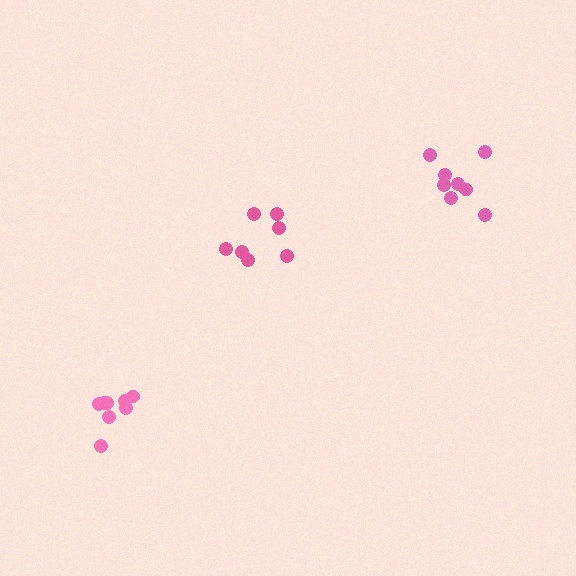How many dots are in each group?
Group 1: 8 dots, Group 2: 8 dots, Group 3: 7 dots (23 total).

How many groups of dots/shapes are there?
There are 3 groups.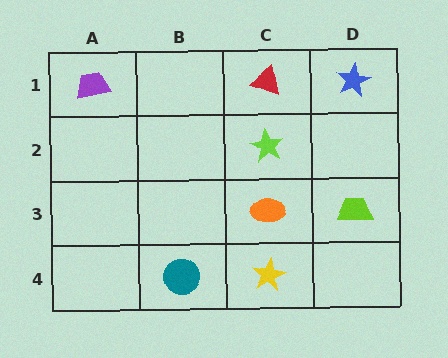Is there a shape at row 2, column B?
No, that cell is empty.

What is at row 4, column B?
A teal circle.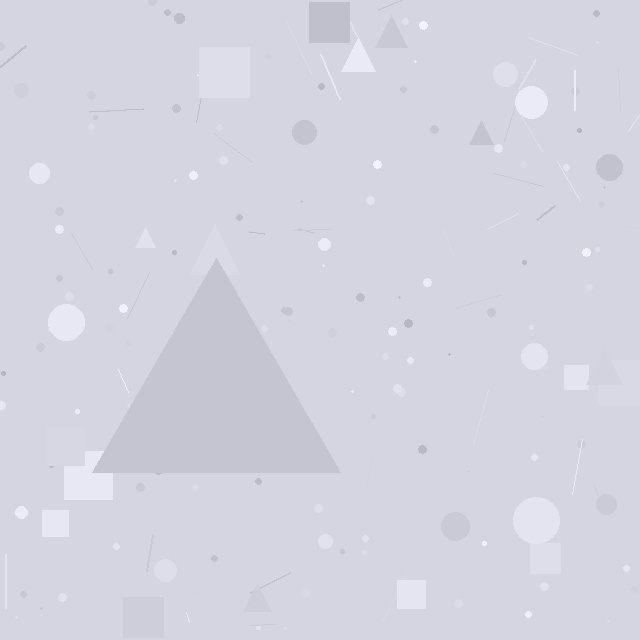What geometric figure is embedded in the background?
A triangle is embedded in the background.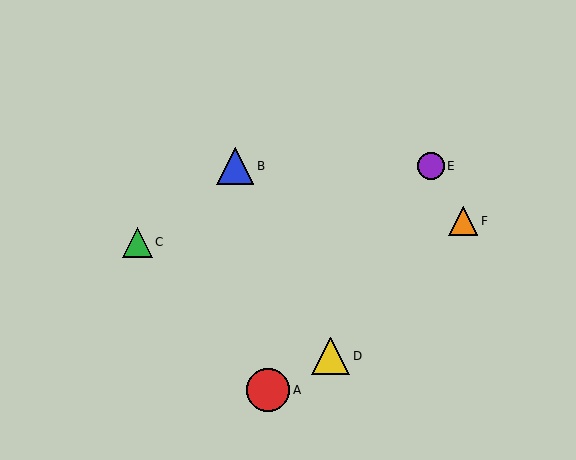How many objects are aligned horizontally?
2 objects (B, E) are aligned horizontally.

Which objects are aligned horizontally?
Objects B, E are aligned horizontally.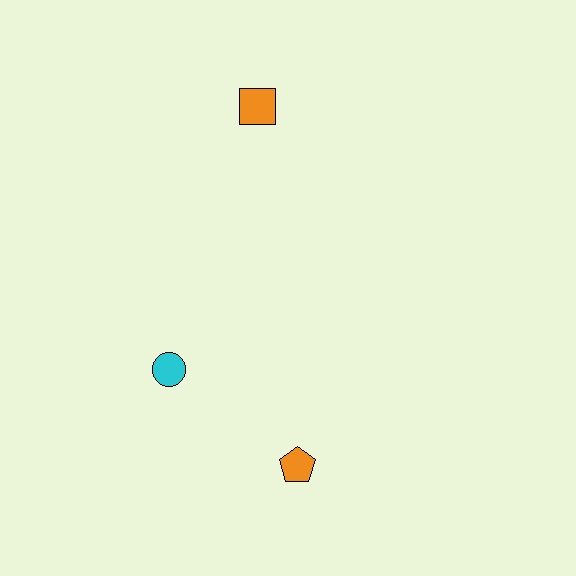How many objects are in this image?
There are 3 objects.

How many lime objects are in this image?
There are no lime objects.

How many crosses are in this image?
There are no crosses.